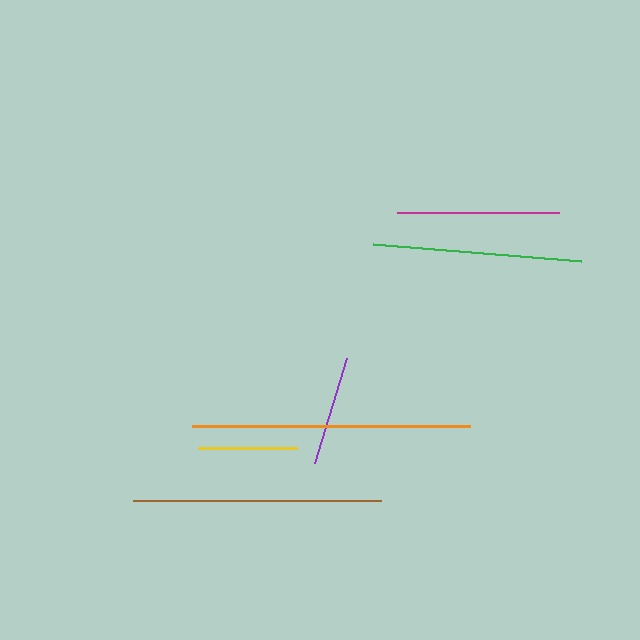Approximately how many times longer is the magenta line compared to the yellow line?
The magenta line is approximately 1.6 times the length of the yellow line.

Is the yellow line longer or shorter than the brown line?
The brown line is longer than the yellow line.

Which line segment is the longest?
The orange line is the longest at approximately 278 pixels.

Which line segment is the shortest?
The yellow line is the shortest at approximately 99 pixels.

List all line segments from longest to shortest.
From longest to shortest: orange, brown, green, magenta, purple, yellow.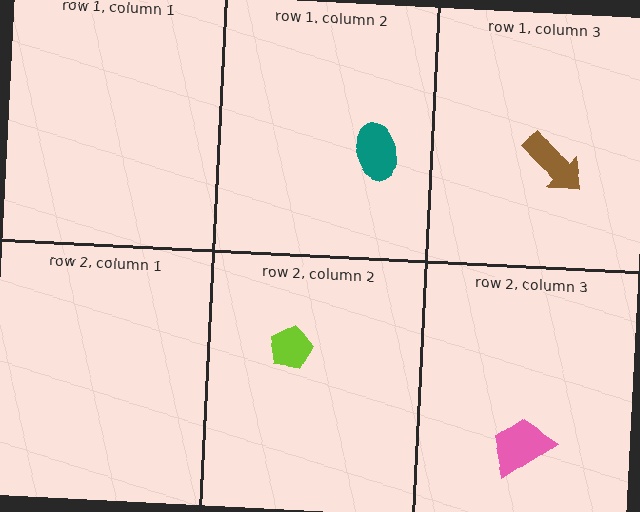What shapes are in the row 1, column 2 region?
The teal ellipse.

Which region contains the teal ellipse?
The row 1, column 2 region.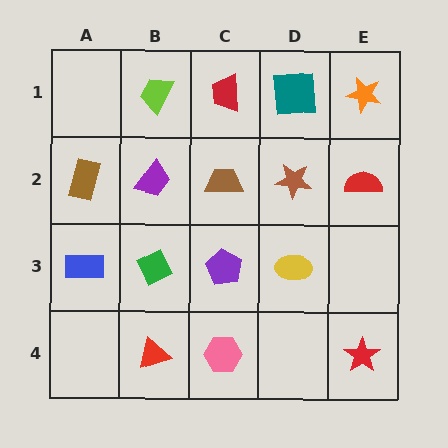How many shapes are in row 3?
4 shapes.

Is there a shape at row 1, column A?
No, that cell is empty.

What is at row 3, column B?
A green diamond.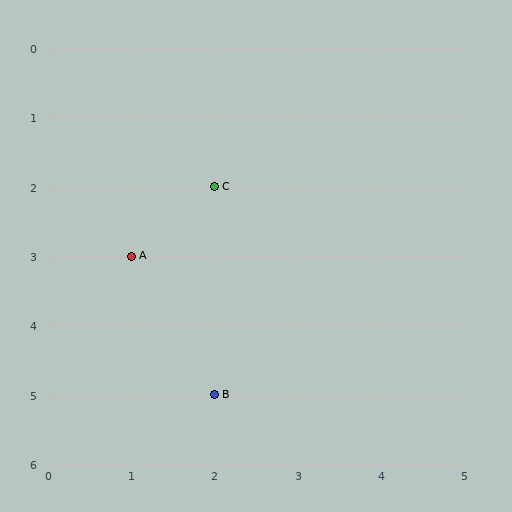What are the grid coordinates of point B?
Point B is at grid coordinates (2, 5).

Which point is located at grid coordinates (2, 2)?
Point C is at (2, 2).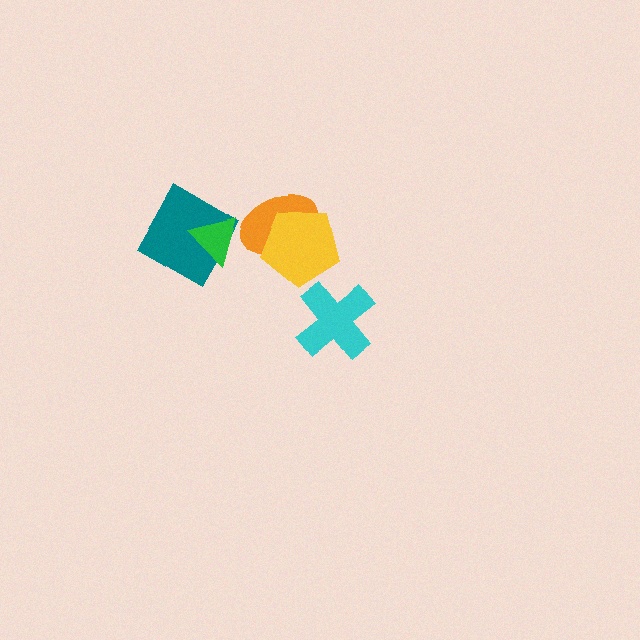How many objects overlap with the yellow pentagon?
1 object overlaps with the yellow pentagon.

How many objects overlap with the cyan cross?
0 objects overlap with the cyan cross.